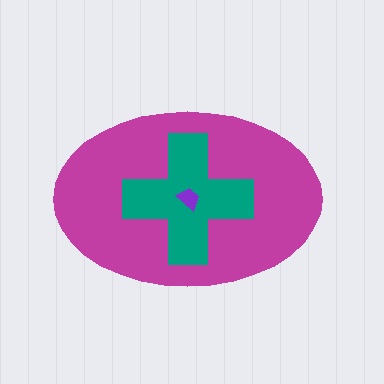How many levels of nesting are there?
3.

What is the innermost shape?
The purple trapezoid.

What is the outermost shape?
The magenta ellipse.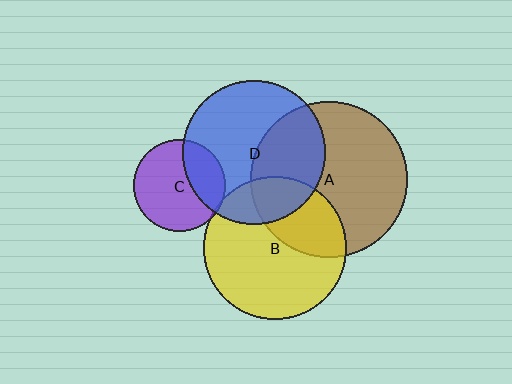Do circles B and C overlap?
Yes.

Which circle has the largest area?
Circle A (brown).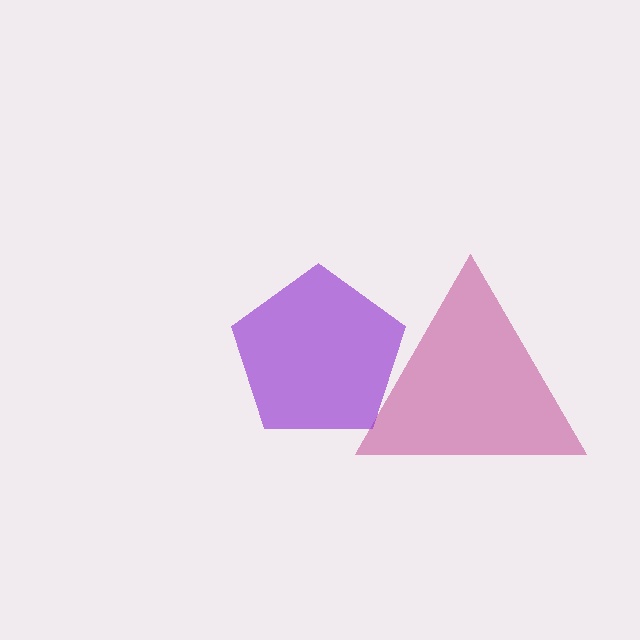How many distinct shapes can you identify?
There are 2 distinct shapes: a magenta triangle, a purple pentagon.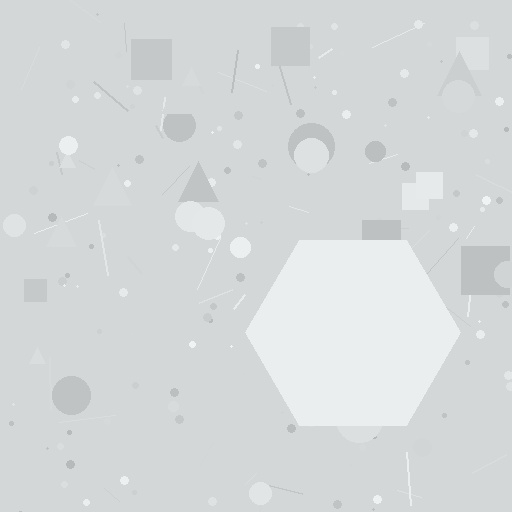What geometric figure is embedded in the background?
A hexagon is embedded in the background.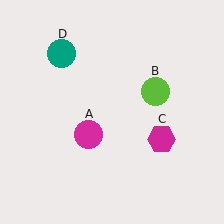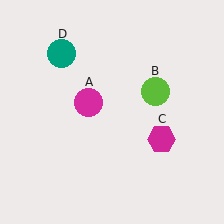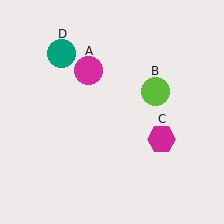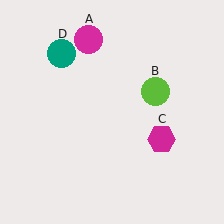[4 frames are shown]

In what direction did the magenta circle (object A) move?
The magenta circle (object A) moved up.